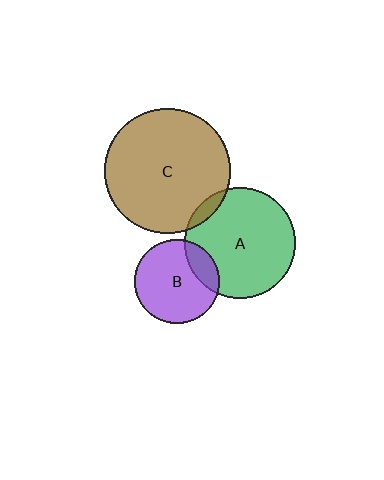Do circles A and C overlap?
Yes.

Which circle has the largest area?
Circle C (brown).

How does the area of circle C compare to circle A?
Approximately 1.3 times.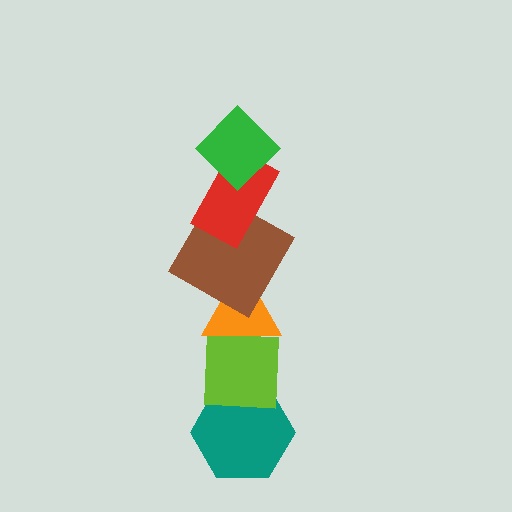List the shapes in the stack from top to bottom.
From top to bottom: the green diamond, the red rectangle, the brown square, the orange triangle, the lime square, the teal hexagon.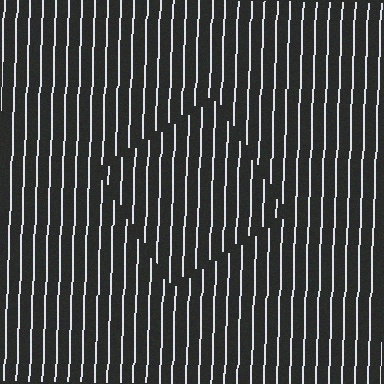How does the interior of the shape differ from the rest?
The interior of the shape contains the same grating, shifted by half a period — the contour is defined by the phase discontinuity where line-ends from the inner and outer gratings abut.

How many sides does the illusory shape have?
4 sides — the line-ends trace a square.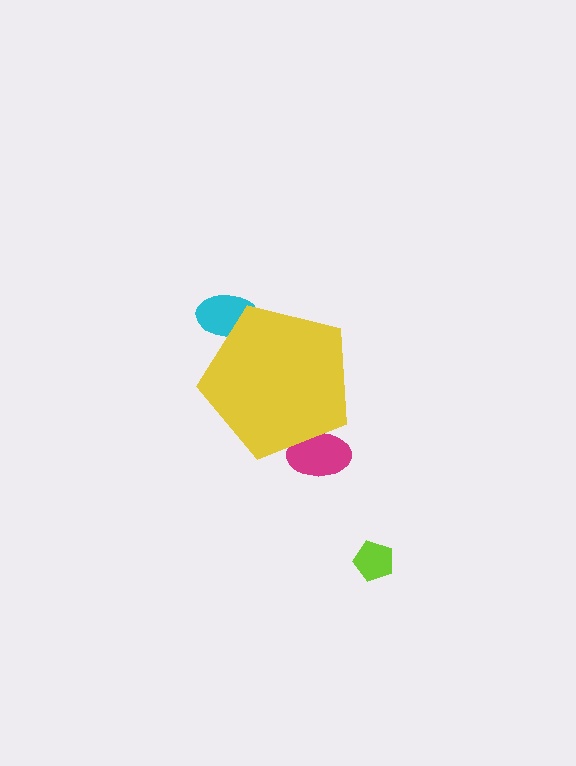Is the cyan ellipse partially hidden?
Yes, the cyan ellipse is partially hidden behind the yellow pentagon.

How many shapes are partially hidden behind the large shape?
2 shapes are partially hidden.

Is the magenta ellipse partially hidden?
Yes, the magenta ellipse is partially hidden behind the yellow pentagon.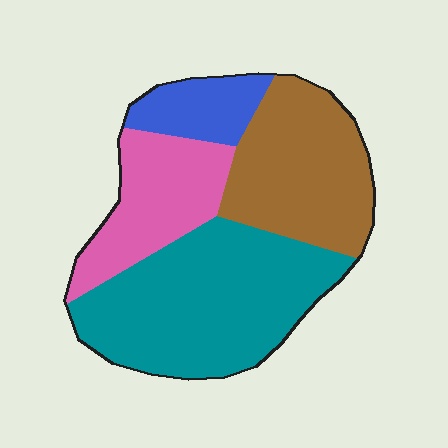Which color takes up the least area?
Blue, at roughly 10%.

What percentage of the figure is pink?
Pink takes up about one fifth (1/5) of the figure.